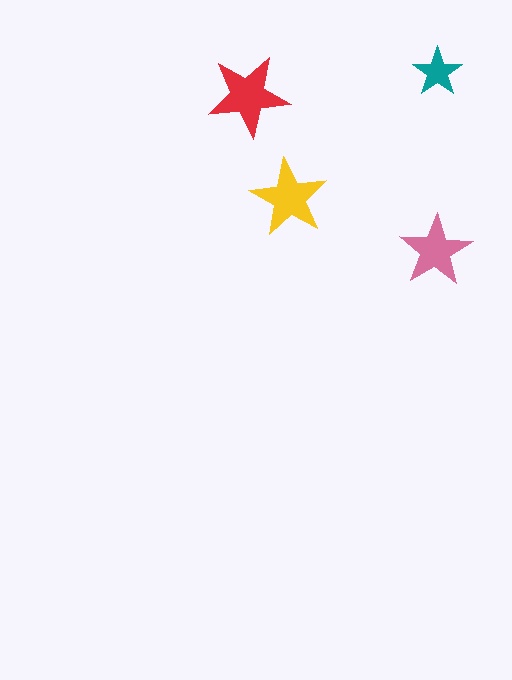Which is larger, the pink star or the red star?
The red one.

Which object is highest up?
The teal star is topmost.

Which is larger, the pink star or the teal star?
The pink one.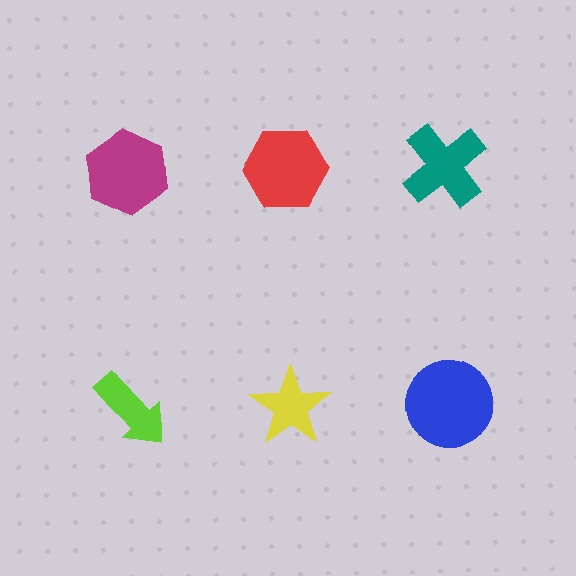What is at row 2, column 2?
A yellow star.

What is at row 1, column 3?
A teal cross.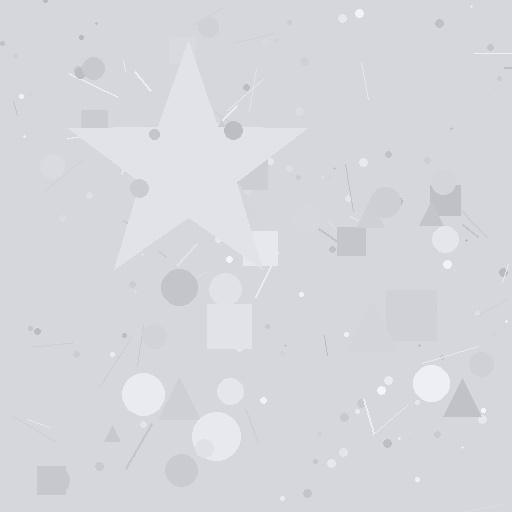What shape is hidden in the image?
A star is hidden in the image.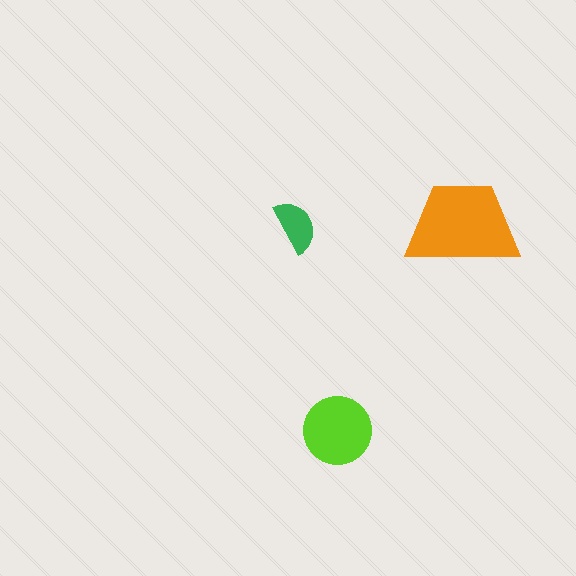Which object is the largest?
The orange trapezoid.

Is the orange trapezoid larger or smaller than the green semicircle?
Larger.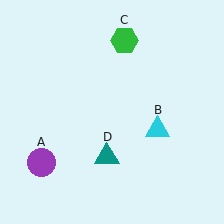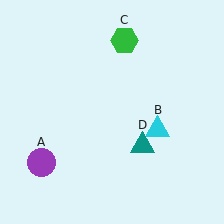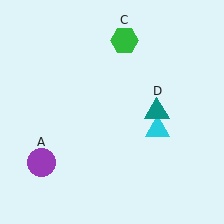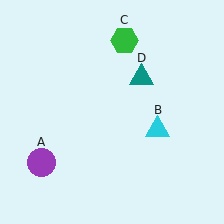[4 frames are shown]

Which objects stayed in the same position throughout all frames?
Purple circle (object A) and cyan triangle (object B) and green hexagon (object C) remained stationary.